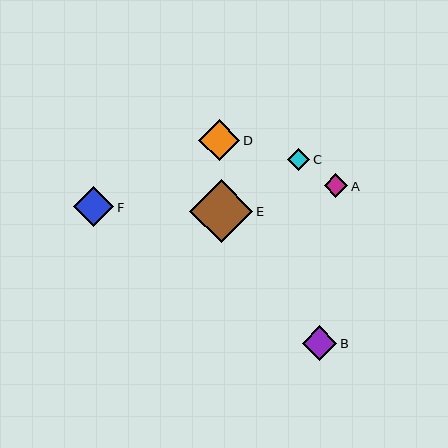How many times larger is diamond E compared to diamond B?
Diamond E is approximately 1.8 times the size of diamond B.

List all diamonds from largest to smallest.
From largest to smallest: E, D, F, B, A, C.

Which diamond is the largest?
Diamond E is the largest with a size of approximately 63 pixels.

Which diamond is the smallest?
Diamond C is the smallest with a size of approximately 22 pixels.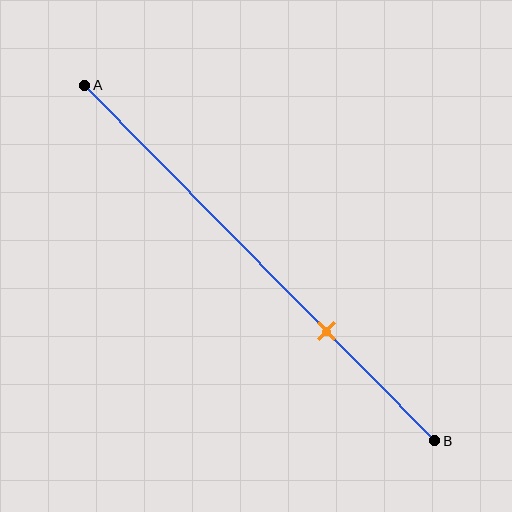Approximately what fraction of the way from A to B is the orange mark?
The orange mark is approximately 70% of the way from A to B.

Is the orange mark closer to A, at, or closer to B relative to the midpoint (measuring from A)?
The orange mark is closer to point B than the midpoint of segment AB.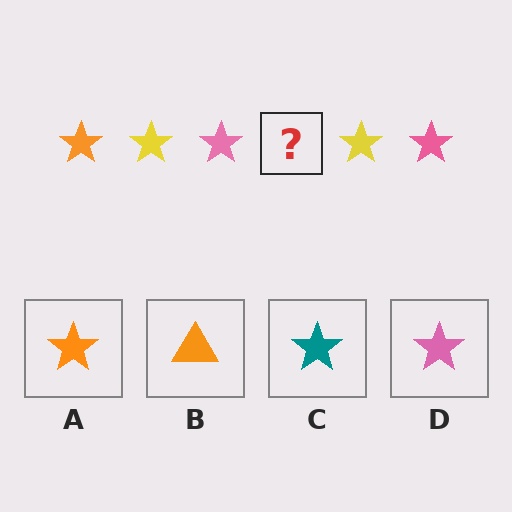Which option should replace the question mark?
Option A.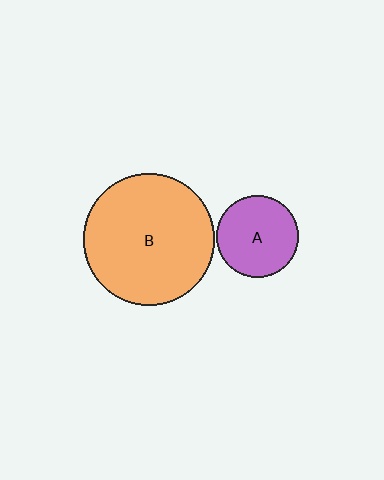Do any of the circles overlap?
No, none of the circles overlap.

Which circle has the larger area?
Circle B (orange).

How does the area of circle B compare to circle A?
Approximately 2.6 times.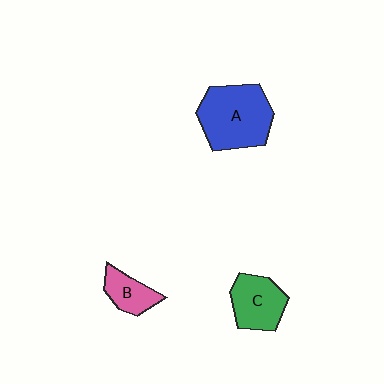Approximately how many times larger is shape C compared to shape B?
Approximately 1.5 times.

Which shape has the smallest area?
Shape B (pink).